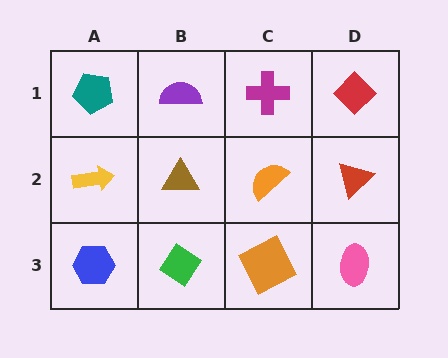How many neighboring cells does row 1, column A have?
2.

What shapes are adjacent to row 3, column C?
An orange semicircle (row 2, column C), a green diamond (row 3, column B), a pink ellipse (row 3, column D).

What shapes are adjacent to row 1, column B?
A brown triangle (row 2, column B), a teal pentagon (row 1, column A), a magenta cross (row 1, column C).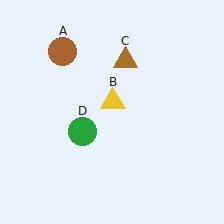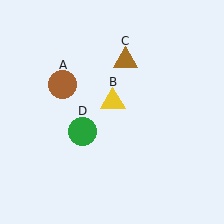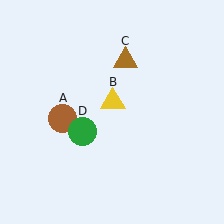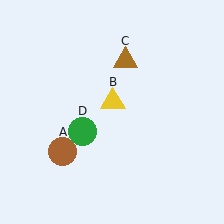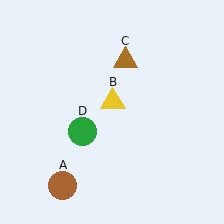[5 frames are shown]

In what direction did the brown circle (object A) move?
The brown circle (object A) moved down.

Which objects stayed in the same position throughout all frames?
Yellow triangle (object B) and brown triangle (object C) and green circle (object D) remained stationary.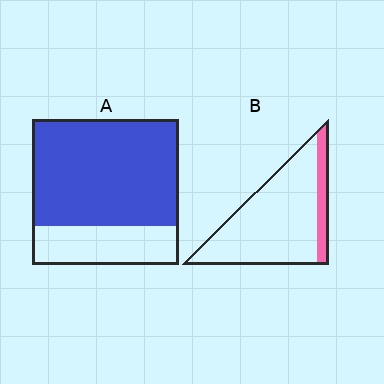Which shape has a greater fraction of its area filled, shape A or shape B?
Shape A.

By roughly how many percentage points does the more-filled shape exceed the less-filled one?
By roughly 60 percentage points (A over B).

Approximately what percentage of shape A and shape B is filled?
A is approximately 75% and B is approximately 15%.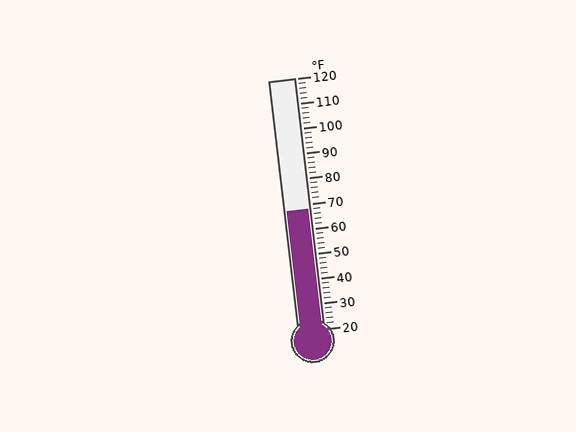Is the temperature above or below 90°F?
The temperature is below 90°F.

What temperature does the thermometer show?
The thermometer shows approximately 68°F.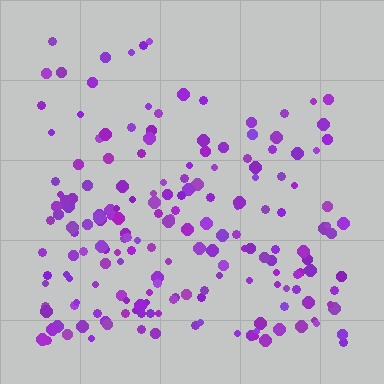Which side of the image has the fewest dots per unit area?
The top.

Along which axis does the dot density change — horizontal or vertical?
Vertical.